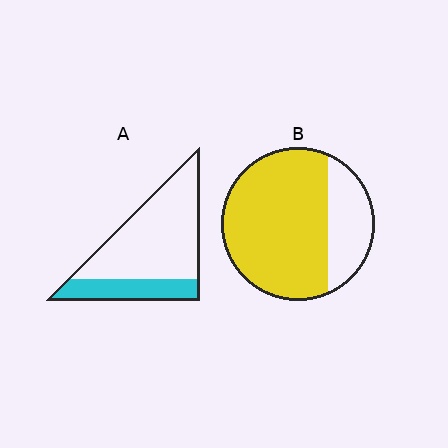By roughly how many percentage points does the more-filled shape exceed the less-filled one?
By roughly 50 percentage points (B over A).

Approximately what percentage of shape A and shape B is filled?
A is approximately 25% and B is approximately 75%.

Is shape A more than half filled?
No.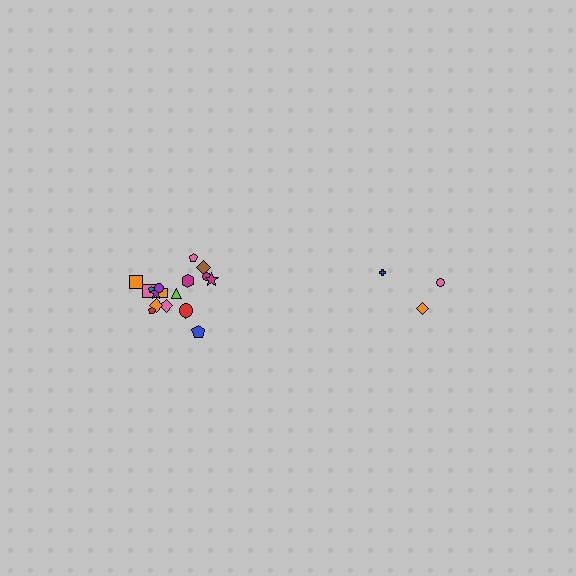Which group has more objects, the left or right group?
The left group.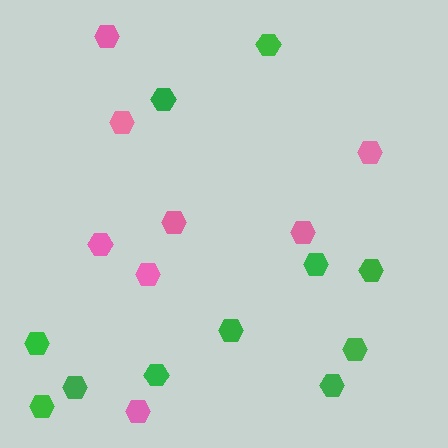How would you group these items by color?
There are 2 groups: one group of green hexagons (11) and one group of pink hexagons (8).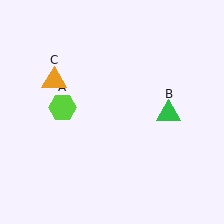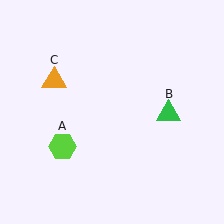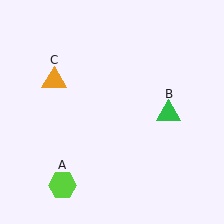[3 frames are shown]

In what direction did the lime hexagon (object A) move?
The lime hexagon (object A) moved down.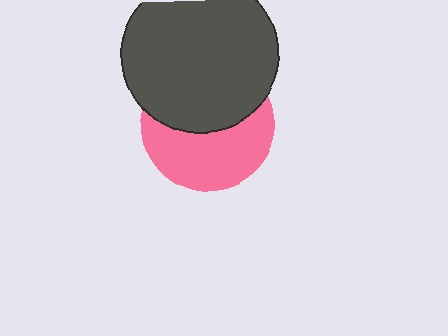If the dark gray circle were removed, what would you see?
You would see the complete pink circle.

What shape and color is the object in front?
The object in front is a dark gray circle.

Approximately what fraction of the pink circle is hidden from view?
Roughly 49% of the pink circle is hidden behind the dark gray circle.